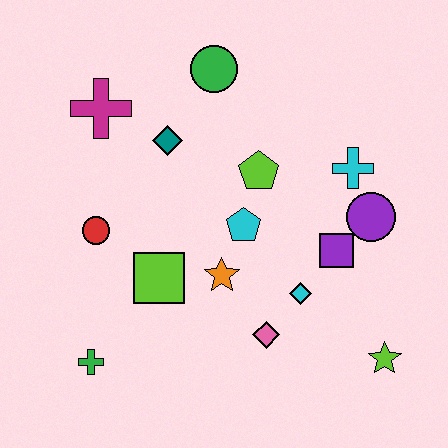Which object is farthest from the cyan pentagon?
The green cross is farthest from the cyan pentagon.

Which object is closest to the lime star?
The cyan diamond is closest to the lime star.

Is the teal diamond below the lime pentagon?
No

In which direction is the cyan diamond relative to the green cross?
The cyan diamond is to the right of the green cross.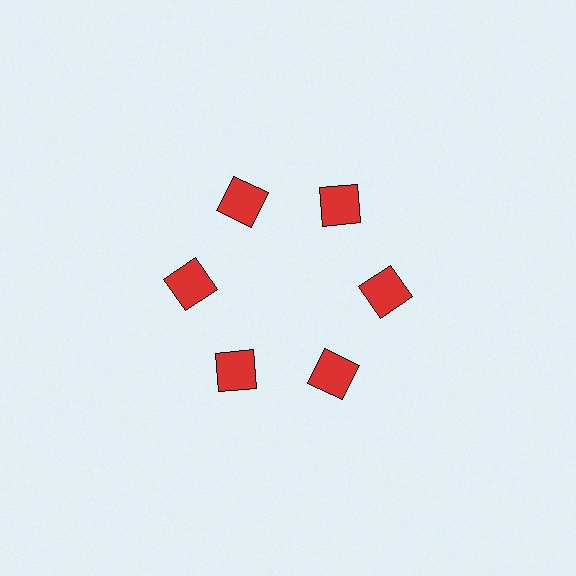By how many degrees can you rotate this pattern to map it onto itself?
The pattern maps onto itself every 60 degrees of rotation.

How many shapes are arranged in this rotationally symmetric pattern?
There are 6 shapes, arranged in 6 groups of 1.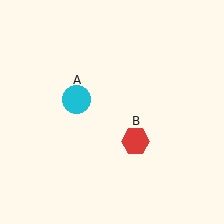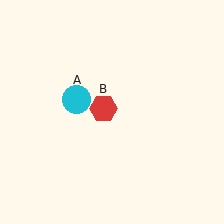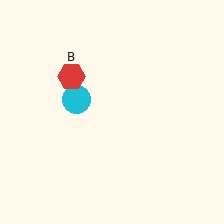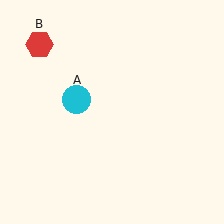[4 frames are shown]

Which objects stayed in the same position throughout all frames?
Cyan circle (object A) remained stationary.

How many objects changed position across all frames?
1 object changed position: red hexagon (object B).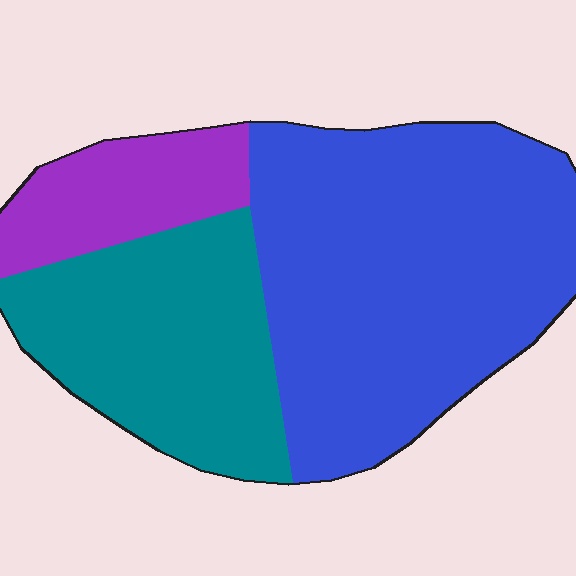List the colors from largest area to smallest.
From largest to smallest: blue, teal, purple.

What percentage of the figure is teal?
Teal covers around 30% of the figure.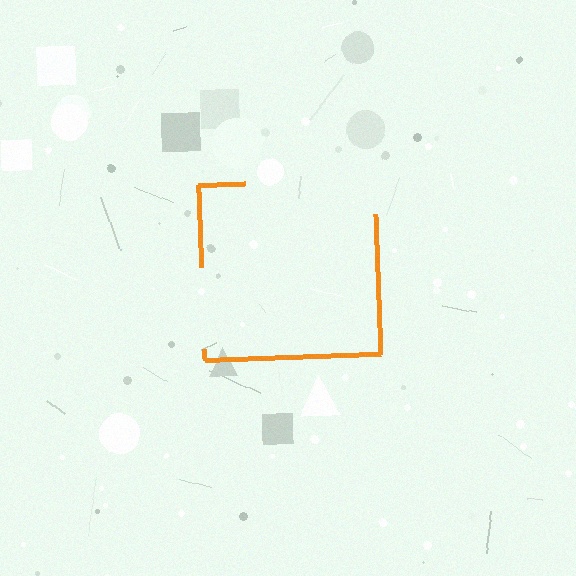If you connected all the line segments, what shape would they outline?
They would outline a square.